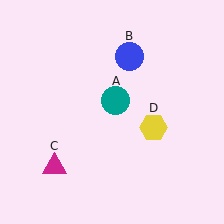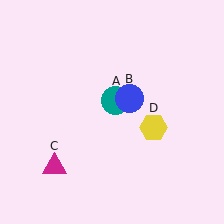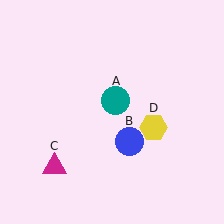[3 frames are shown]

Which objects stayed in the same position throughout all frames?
Teal circle (object A) and magenta triangle (object C) and yellow hexagon (object D) remained stationary.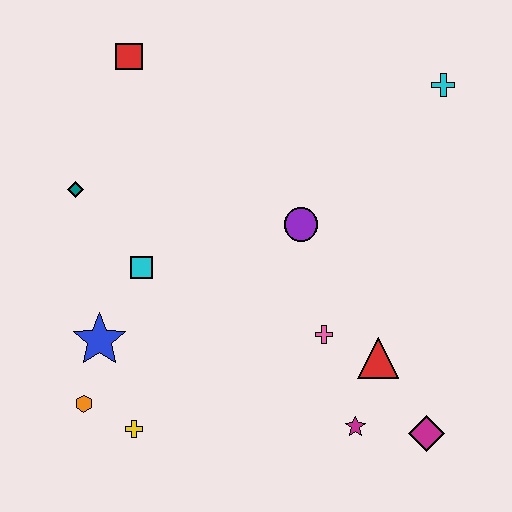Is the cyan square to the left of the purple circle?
Yes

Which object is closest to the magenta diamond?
The magenta star is closest to the magenta diamond.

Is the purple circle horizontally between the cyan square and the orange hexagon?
No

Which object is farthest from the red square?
The magenta diamond is farthest from the red square.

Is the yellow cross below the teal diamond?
Yes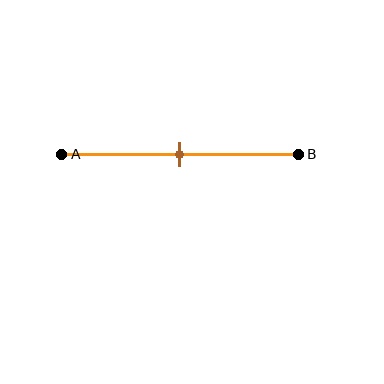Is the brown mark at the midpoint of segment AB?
Yes, the mark is approximately at the midpoint.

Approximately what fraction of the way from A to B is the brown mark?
The brown mark is approximately 50% of the way from A to B.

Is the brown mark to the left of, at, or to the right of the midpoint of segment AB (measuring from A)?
The brown mark is approximately at the midpoint of segment AB.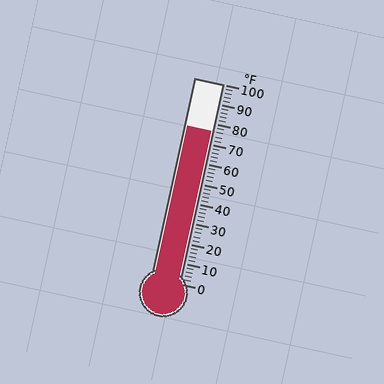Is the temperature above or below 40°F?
The temperature is above 40°F.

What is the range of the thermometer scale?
The thermometer scale ranges from 0°F to 100°F.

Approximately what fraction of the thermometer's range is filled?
The thermometer is filled to approximately 75% of its range.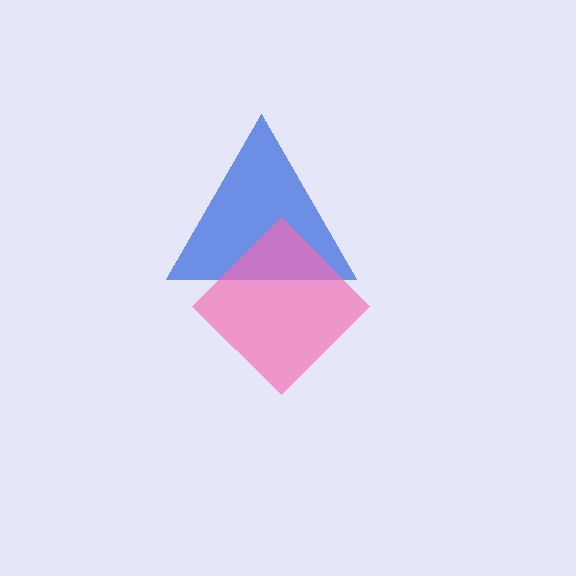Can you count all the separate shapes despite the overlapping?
Yes, there are 2 separate shapes.